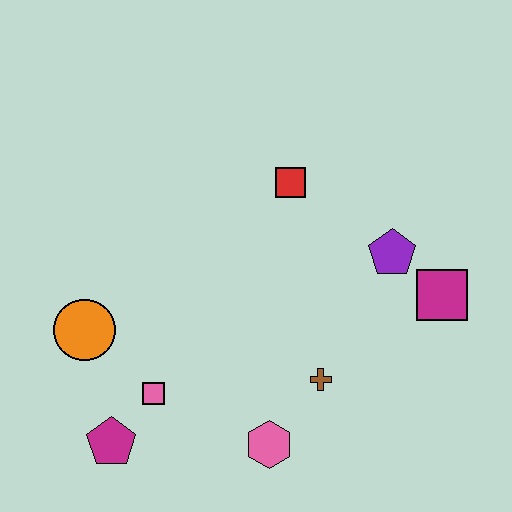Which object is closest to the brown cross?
The pink hexagon is closest to the brown cross.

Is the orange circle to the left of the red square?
Yes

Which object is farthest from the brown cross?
The orange circle is farthest from the brown cross.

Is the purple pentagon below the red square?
Yes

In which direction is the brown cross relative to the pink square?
The brown cross is to the right of the pink square.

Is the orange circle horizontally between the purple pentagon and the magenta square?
No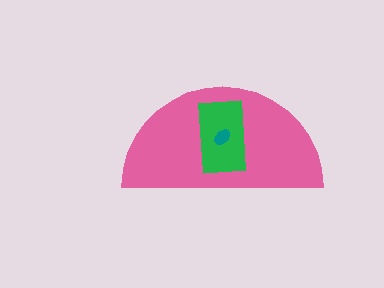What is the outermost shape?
The pink semicircle.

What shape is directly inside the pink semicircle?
The green rectangle.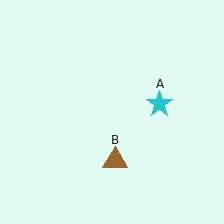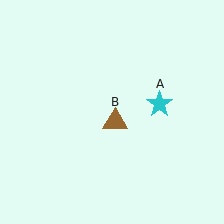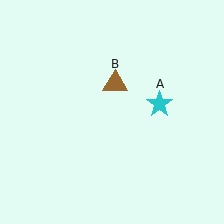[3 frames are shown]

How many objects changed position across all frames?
1 object changed position: brown triangle (object B).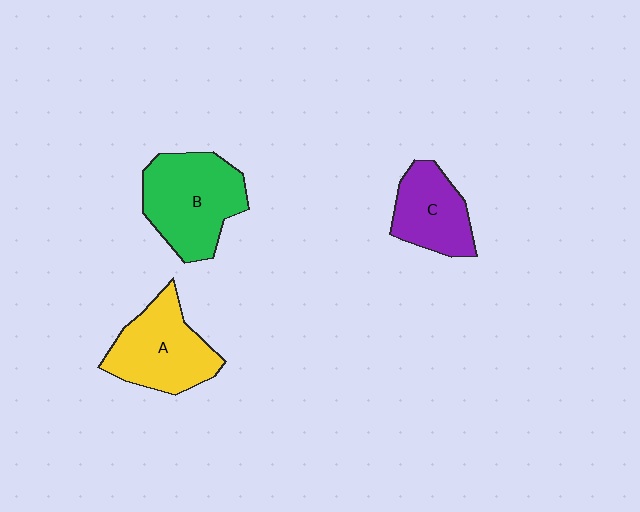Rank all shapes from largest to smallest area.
From largest to smallest: B (green), A (yellow), C (purple).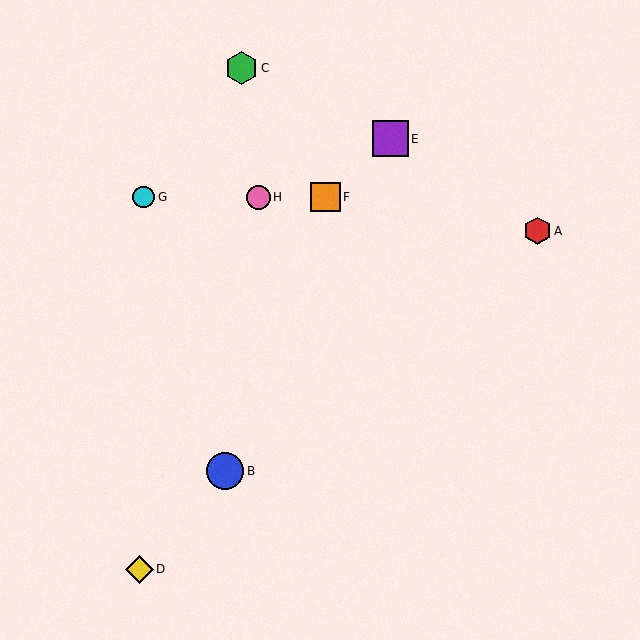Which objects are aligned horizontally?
Objects F, G, H are aligned horizontally.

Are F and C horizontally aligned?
No, F is at y≈197 and C is at y≈68.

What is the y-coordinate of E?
Object E is at y≈139.